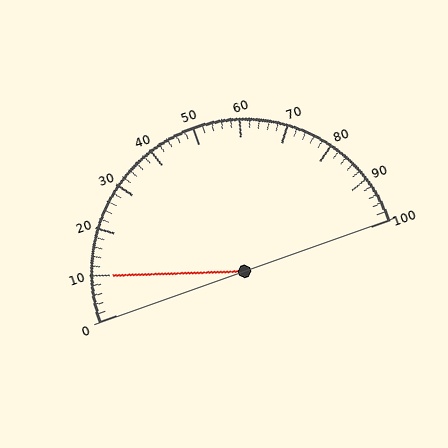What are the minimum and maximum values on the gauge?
The gauge ranges from 0 to 100.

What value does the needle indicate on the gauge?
The needle indicates approximately 10.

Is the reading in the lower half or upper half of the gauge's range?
The reading is in the lower half of the range (0 to 100).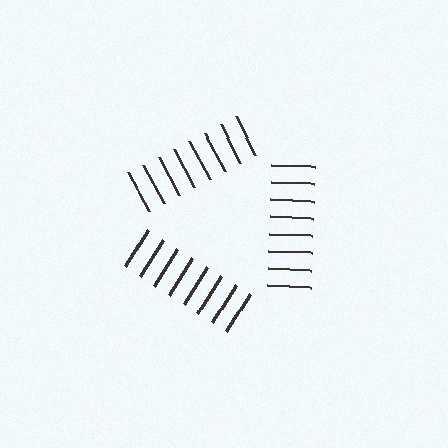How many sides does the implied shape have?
3 sides — the line-ends trace a triangle.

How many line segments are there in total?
24 — 8 along each of the 3 edges.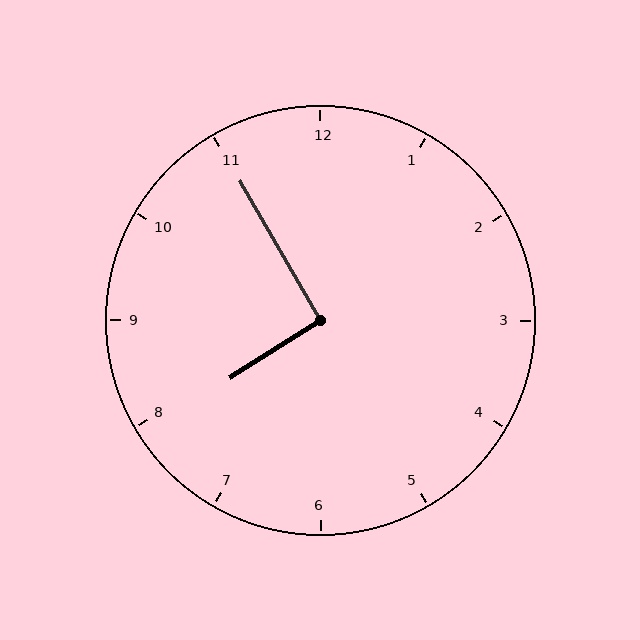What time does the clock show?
7:55.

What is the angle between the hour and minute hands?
Approximately 92 degrees.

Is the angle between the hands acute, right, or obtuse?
It is right.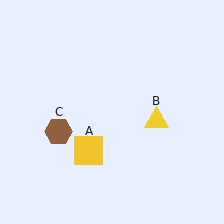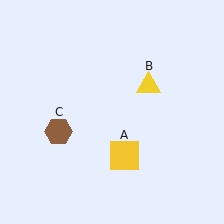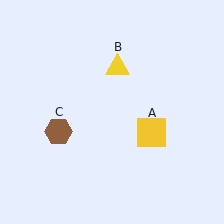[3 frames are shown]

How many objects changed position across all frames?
2 objects changed position: yellow square (object A), yellow triangle (object B).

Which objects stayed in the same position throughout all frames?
Brown hexagon (object C) remained stationary.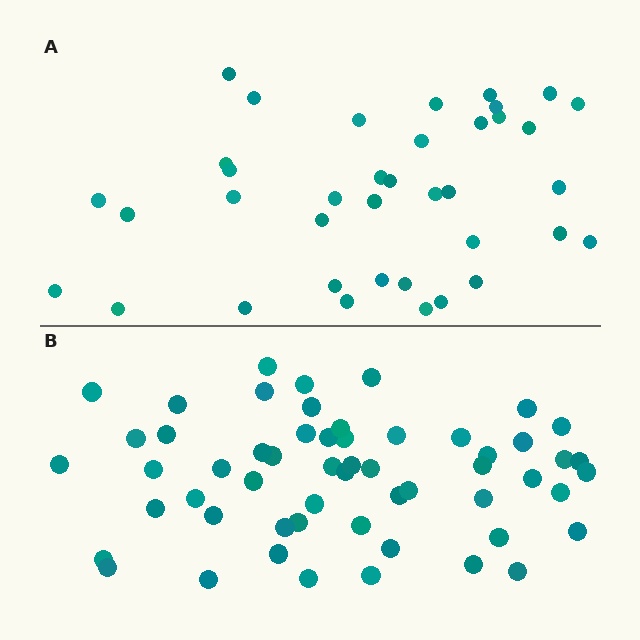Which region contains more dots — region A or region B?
Region B (the bottom region) has more dots.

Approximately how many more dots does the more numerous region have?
Region B has approximately 20 more dots than region A.